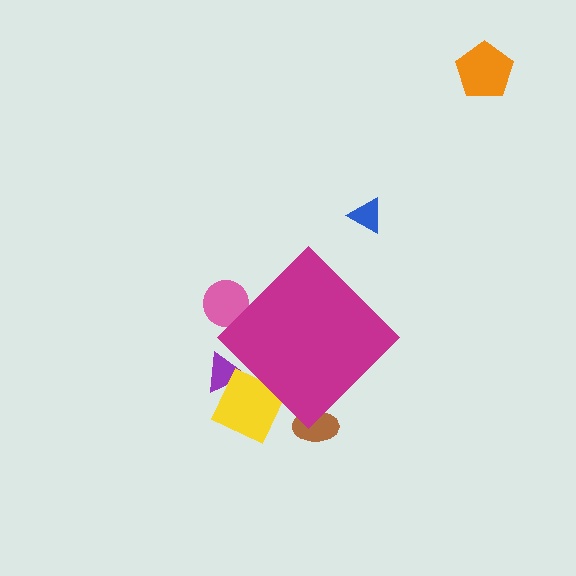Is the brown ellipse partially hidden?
Yes, the brown ellipse is partially hidden behind the magenta diamond.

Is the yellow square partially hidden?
Yes, the yellow square is partially hidden behind the magenta diamond.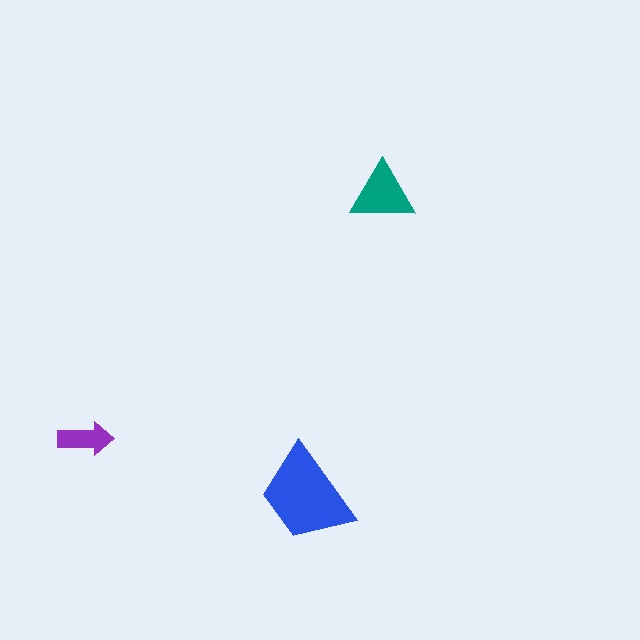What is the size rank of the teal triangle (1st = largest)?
2nd.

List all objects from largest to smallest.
The blue trapezoid, the teal triangle, the purple arrow.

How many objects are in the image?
There are 3 objects in the image.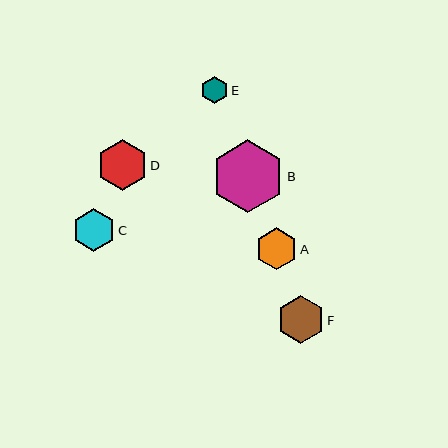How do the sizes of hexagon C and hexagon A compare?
Hexagon C and hexagon A are approximately the same size.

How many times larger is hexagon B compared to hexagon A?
Hexagon B is approximately 1.7 times the size of hexagon A.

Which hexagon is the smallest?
Hexagon E is the smallest with a size of approximately 27 pixels.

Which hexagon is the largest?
Hexagon B is the largest with a size of approximately 73 pixels.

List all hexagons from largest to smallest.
From largest to smallest: B, D, F, C, A, E.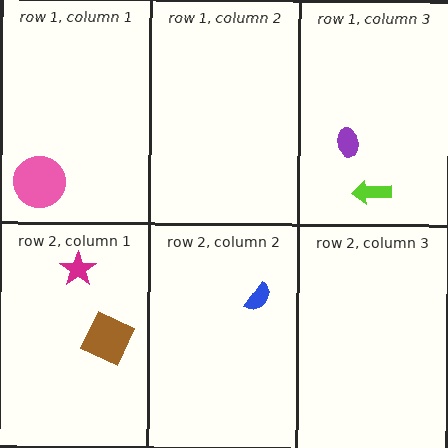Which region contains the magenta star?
The row 2, column 1 region.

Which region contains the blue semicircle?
The row 2, column 2 region.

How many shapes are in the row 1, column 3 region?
2.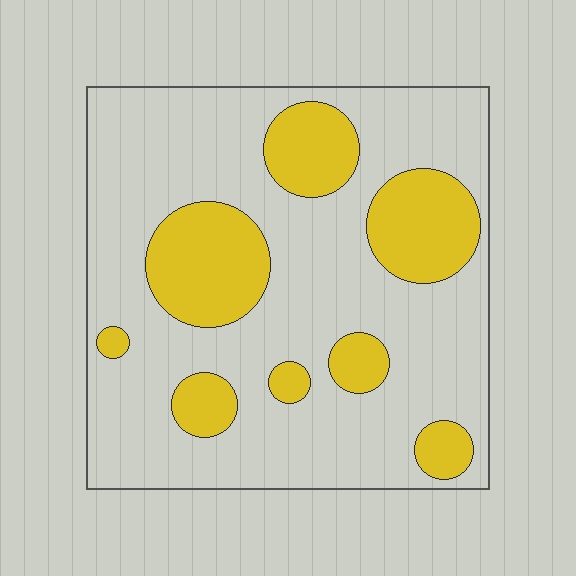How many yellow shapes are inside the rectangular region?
8.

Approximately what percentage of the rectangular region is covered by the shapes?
Approximately 25%.